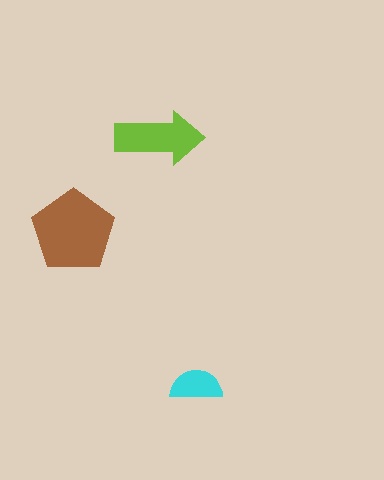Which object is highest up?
The lime arrow is topmost.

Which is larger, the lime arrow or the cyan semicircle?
The lime arrow.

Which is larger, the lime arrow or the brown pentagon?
The brown pentagon.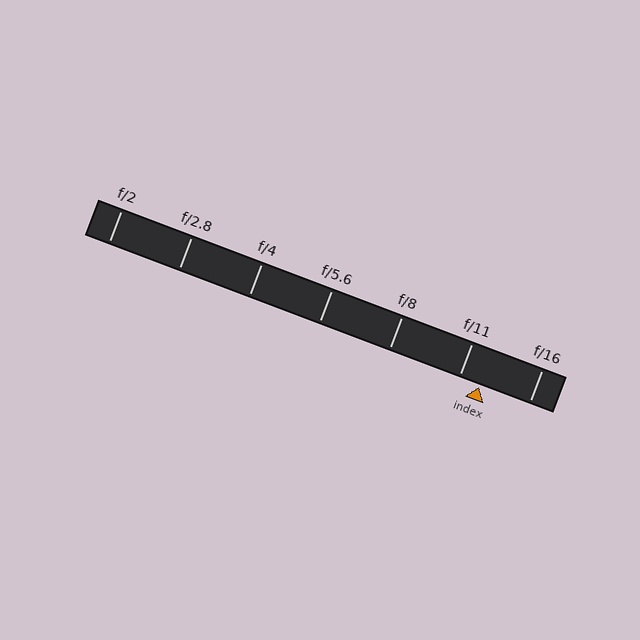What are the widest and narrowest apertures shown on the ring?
The widest aperture shown is f/2 and the narrowest is f/16.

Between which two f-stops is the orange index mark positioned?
The index mark is between f/11 and f/16.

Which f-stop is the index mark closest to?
The index mark is closest to f/11.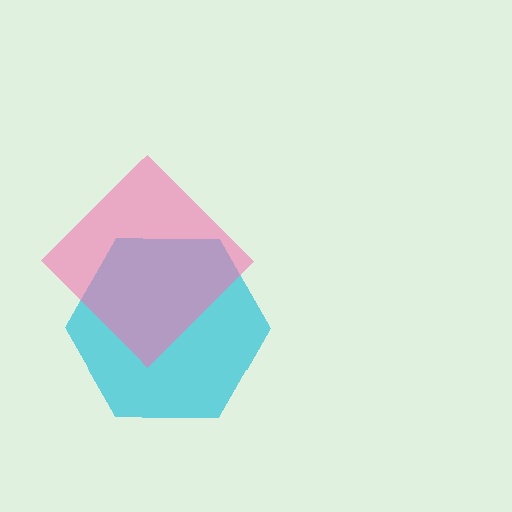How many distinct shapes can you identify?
There are 2 distinct shapes: a cyan hexagon, a pink diamond.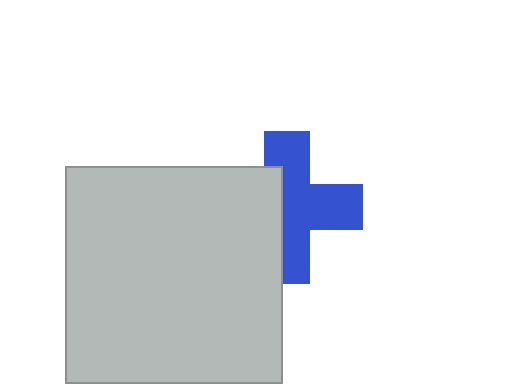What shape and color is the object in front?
The object in front is a light gray square.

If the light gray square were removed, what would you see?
You would see the complete blue cross.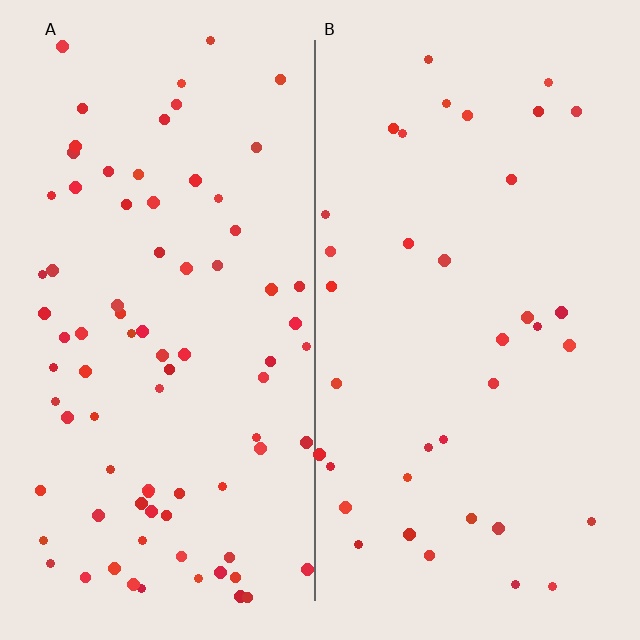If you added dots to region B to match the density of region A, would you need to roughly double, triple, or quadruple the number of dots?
Approximately double.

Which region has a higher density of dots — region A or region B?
A (the left).